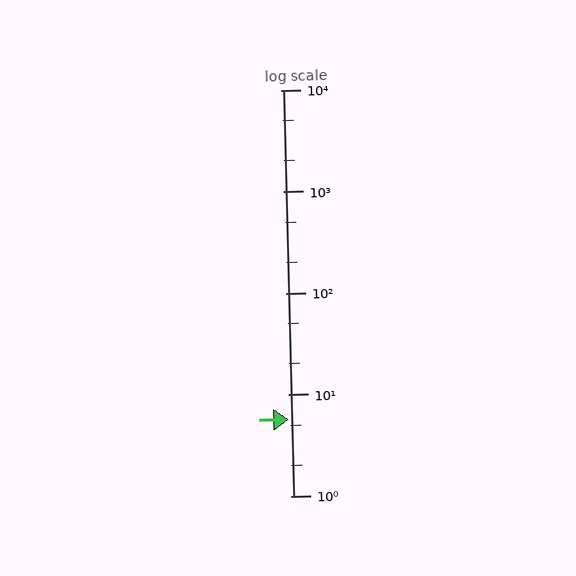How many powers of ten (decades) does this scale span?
The scale spans 4 decades, from 1 to 10000.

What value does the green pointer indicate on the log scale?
The pointer indicates approximately 5.7.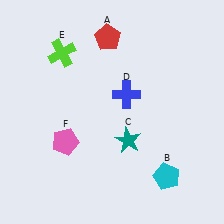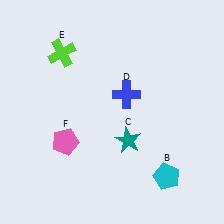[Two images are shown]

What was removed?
The red pentagon (A) was removed in Image 2.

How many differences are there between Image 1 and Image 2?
There is 1 difference between the two images.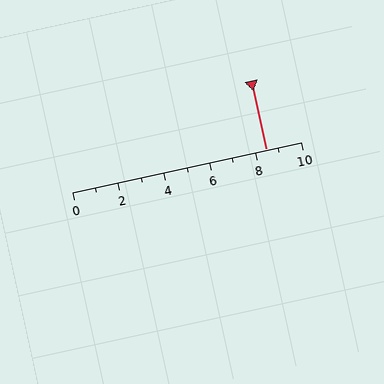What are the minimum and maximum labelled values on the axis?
The axis runs from 0 to 10.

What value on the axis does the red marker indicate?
The marker indicates approximately 8.5.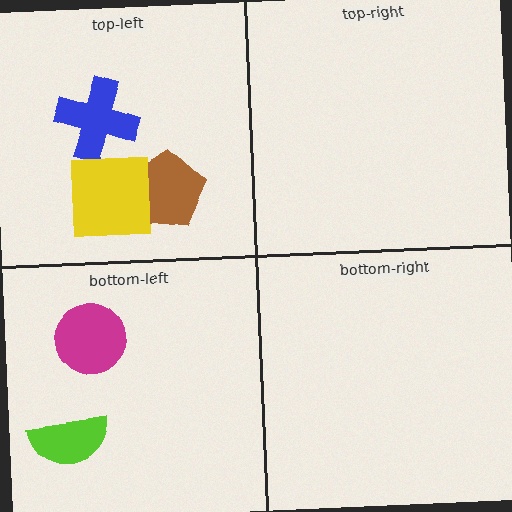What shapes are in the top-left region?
The brown pentagon, the blue cross, the yellow square.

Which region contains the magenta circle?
The bottom-left region.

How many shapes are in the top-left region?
3.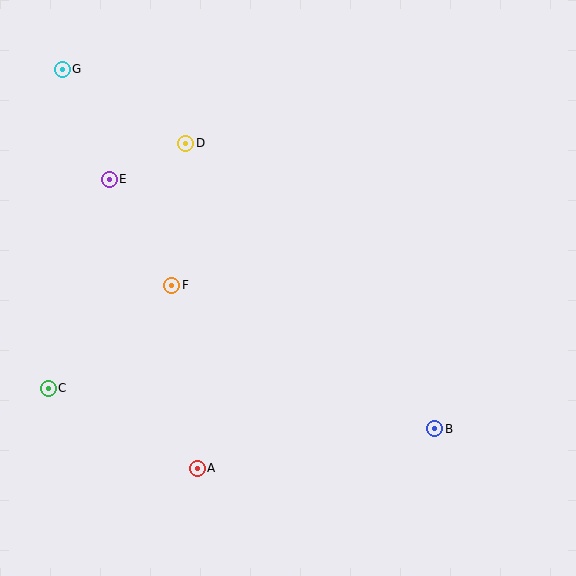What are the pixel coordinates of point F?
Point F is at (172, 285).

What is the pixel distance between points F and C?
The distance between F and C is 161 pixels.